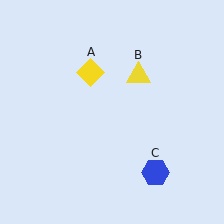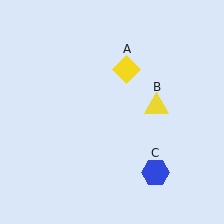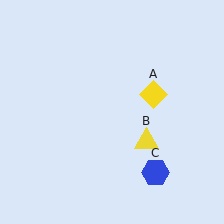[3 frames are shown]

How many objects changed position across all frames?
2 objects changed position: yellow diamond (object A), yellow triangle (object B).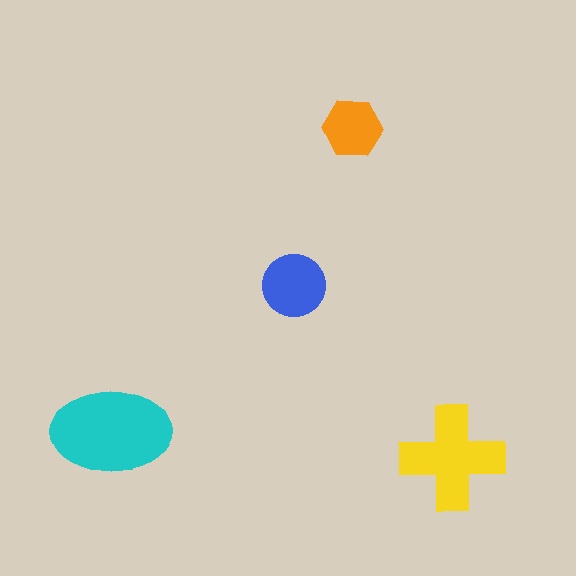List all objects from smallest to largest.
The orange hexagon, the blue circle, the yellow cross, the cyan ellipse.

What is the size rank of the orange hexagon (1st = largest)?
4th.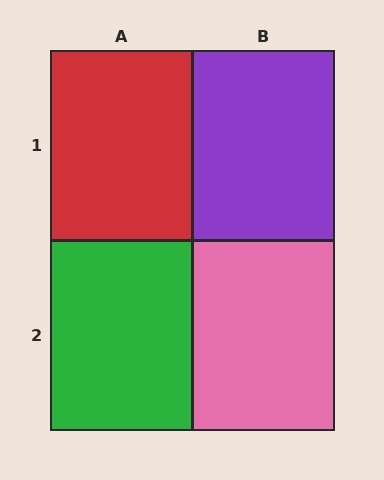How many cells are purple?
1 cell is purple.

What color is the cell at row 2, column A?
Green.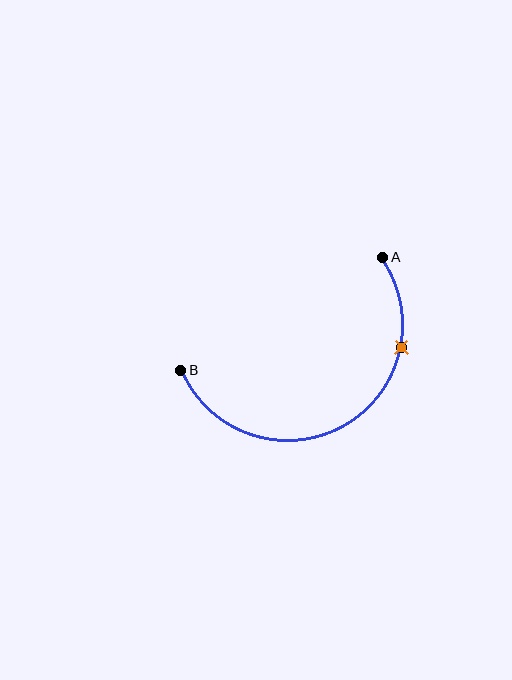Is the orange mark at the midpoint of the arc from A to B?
No. The orange mark lies on the arc but is closer to endpoint A. The arc midpoint would be at the point on the curve equidistant along the arc from both A and B.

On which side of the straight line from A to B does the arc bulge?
The arc bulges below the straight line connecting A and B.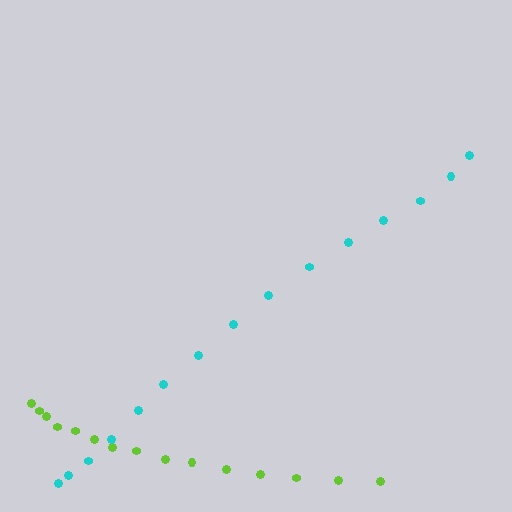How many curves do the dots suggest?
There are 2 distinct paths.